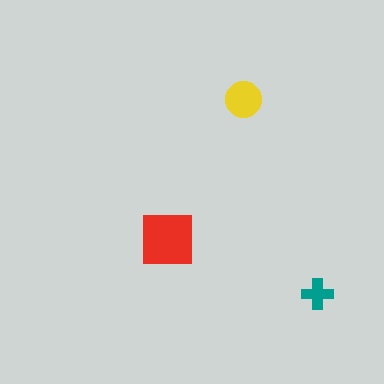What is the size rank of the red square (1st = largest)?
1st.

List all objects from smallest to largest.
The teal cross, the yellow circle, the red square.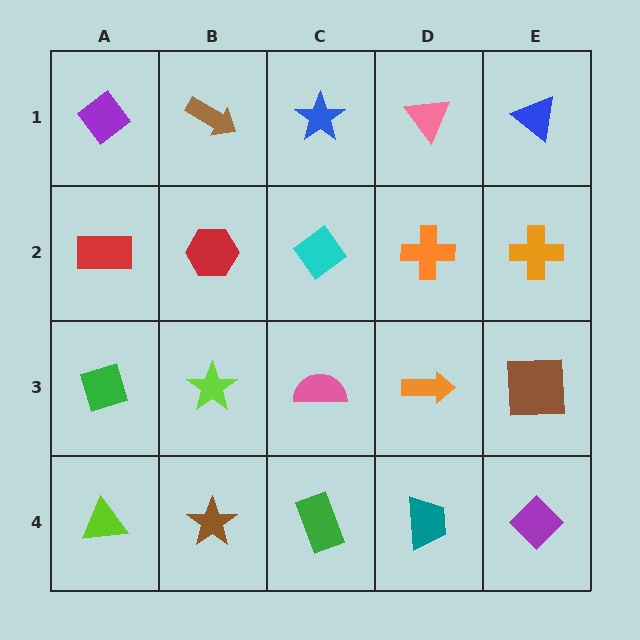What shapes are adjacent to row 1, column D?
An orange cross (row 2, column D), a blue star (row 1, column C), a blue triangle (row 1, column E).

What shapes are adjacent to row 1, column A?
A red rectangle (row 2, column A), a brown arrow (row 1, column B).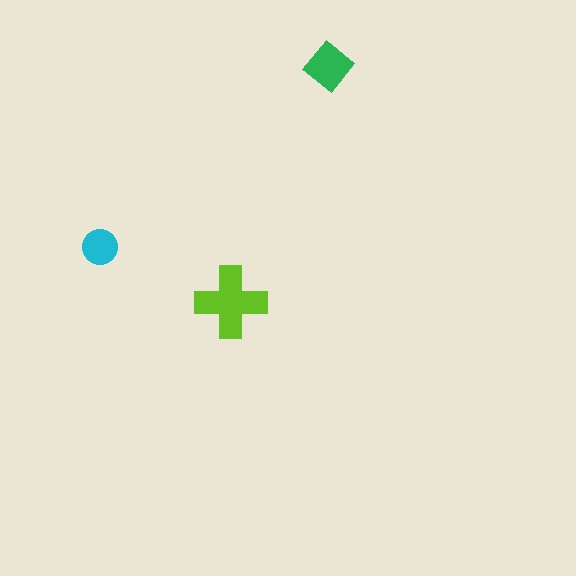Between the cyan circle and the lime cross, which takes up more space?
The lime cross.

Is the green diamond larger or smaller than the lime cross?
Smaller.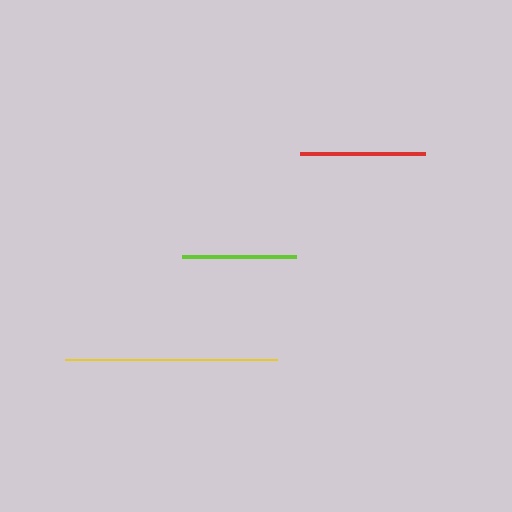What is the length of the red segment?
The red segment is approximately 125 pixels long.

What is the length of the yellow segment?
The yellow segment is approximately 213 pixels long.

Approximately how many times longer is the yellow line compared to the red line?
The yellow line is approximately 1.7 times the length of the red line.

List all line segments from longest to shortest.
From longest to shortest: yellow, red, lime.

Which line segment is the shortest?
The lime line is the shortest at approximately 115 pixels.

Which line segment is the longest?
The yellow line is the longest at approximately 213 pixels.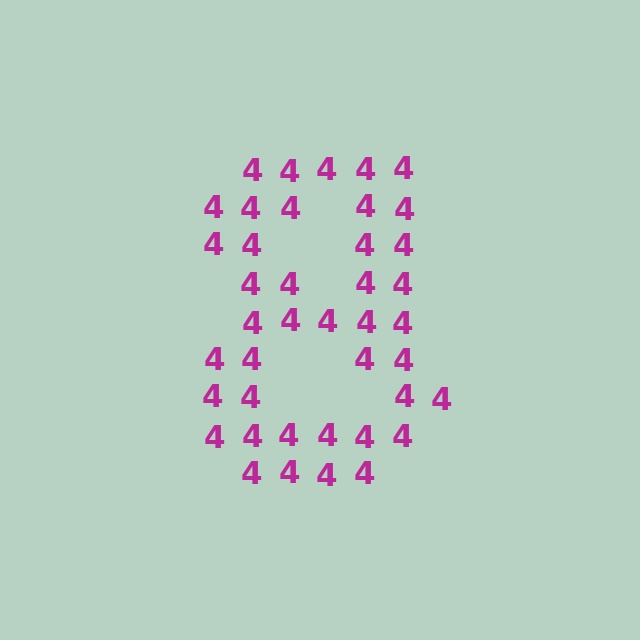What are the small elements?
The small elements are digit 4's.